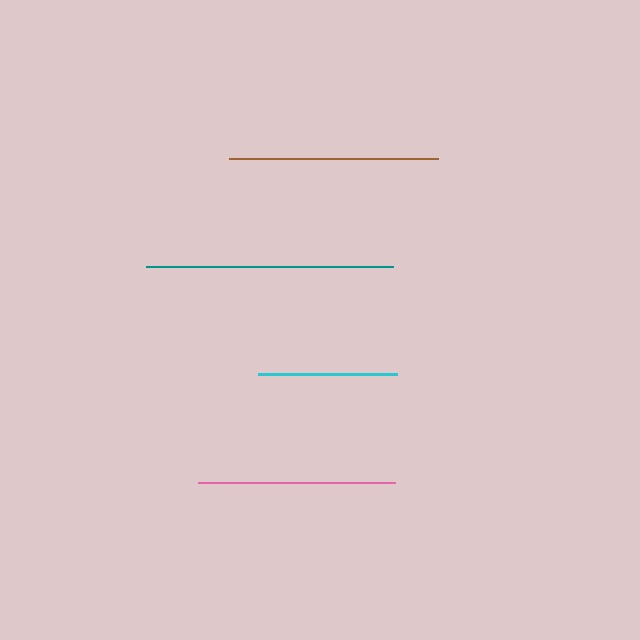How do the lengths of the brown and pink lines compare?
The brown and pink lines are approximately the same length.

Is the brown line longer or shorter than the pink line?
The brown line is longer than the pink line.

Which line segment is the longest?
The teal line is the longest at approximately 247 pixels.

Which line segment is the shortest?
The cyan line is the shortest at approximately 139 pixels.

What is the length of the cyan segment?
The cyan segment is approximately 139 pixels long.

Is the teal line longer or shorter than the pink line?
The teal line is longer than the pink line.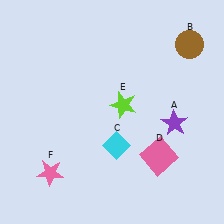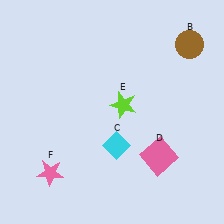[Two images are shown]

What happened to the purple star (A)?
The purple star (A) was removed in Image 2. It was in the bottom-right area of Image 1.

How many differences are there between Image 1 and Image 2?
There is 1 difference between the two images.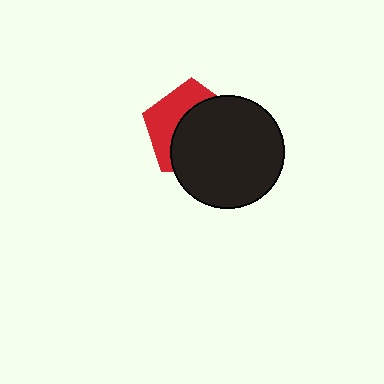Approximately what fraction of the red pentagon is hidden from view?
Roughly 61% of the red pentagon is hidden behind the black circle.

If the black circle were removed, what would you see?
You would see the complete red pentagon.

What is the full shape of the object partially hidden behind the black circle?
The partially hidden object is a red pentagon.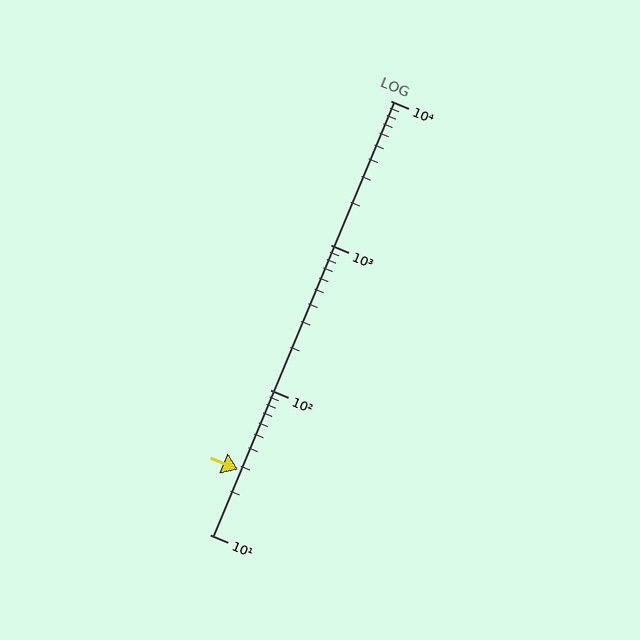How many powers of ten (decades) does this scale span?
The scale spans 3 decades, from 10 to 10000.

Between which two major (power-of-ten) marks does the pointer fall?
The pointer is between 10 and 100.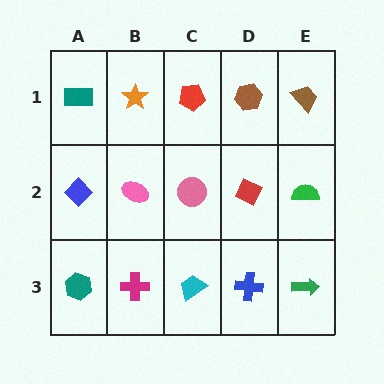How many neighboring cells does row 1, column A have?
2.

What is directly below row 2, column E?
A green arrow.